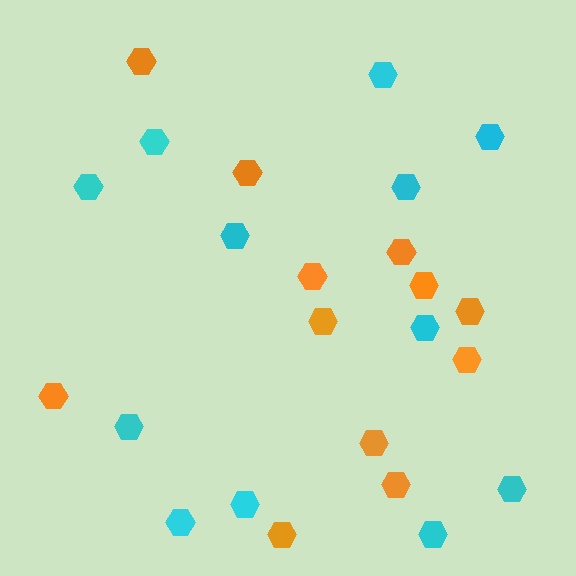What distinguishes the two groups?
There are 2 groups: one group of cyan hexagons (12) and one group of orange hexagons (12).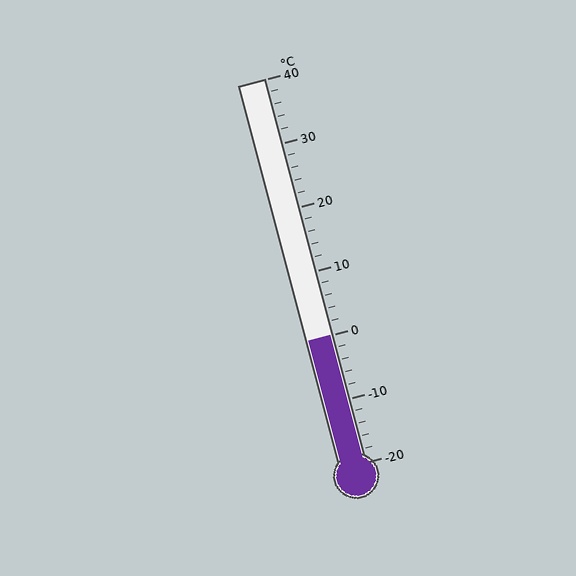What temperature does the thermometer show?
The thermometer shows approximately 0°C.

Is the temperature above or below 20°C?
The temperature is below 20°C.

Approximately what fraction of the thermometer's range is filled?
The thermometer is filled to approximately 35% of its range.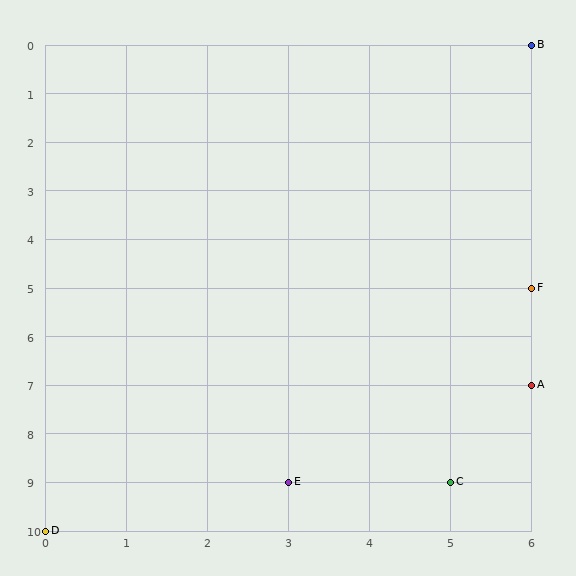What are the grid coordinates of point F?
Point F is at grid coordinates (6, 5).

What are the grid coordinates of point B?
Point B is at grid coordinates (6, 0).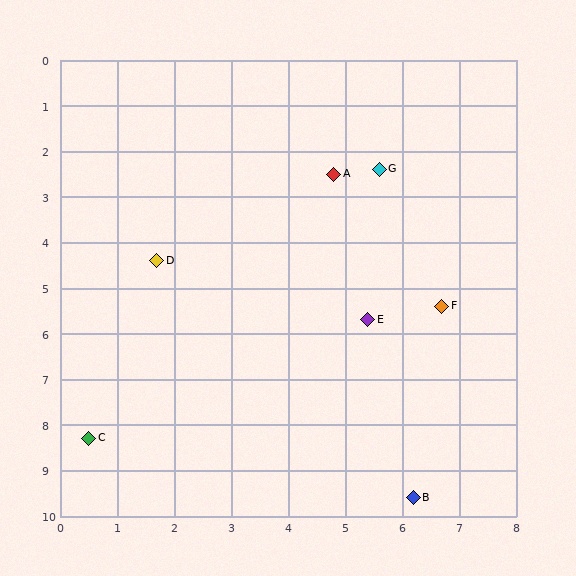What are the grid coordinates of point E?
Point E is at approximately (5.4, 5.7).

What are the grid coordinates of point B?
Point B is at approximately (6.2, 9.6).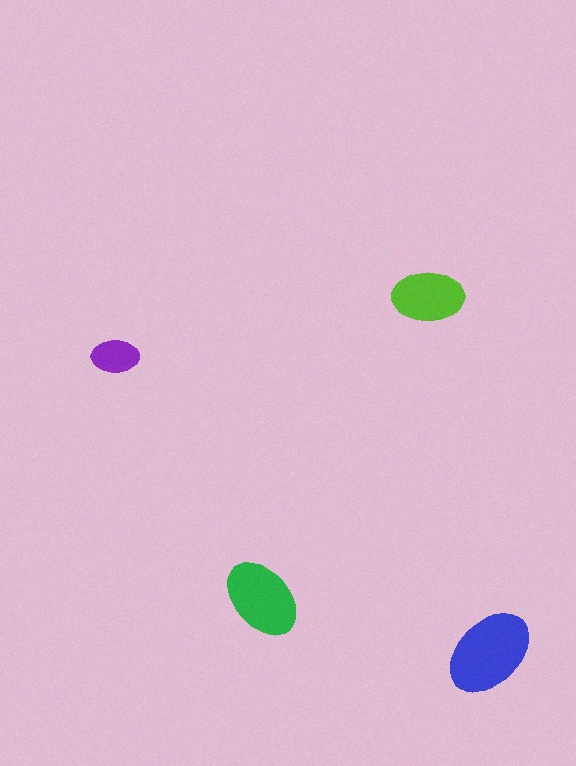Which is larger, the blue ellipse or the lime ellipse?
The blue one.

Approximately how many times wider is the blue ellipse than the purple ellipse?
About 2 times wider.